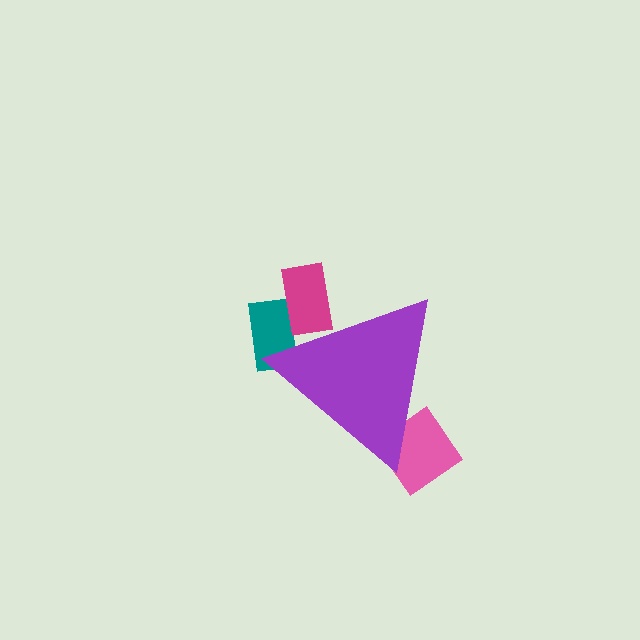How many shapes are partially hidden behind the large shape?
3 shapes are partially hidden.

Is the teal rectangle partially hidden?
Yes, the teal rectangle is partially hidden behind the purple triangle.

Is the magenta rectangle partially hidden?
Yes, the magenta rectangle is partially hidden behind the purple triangle.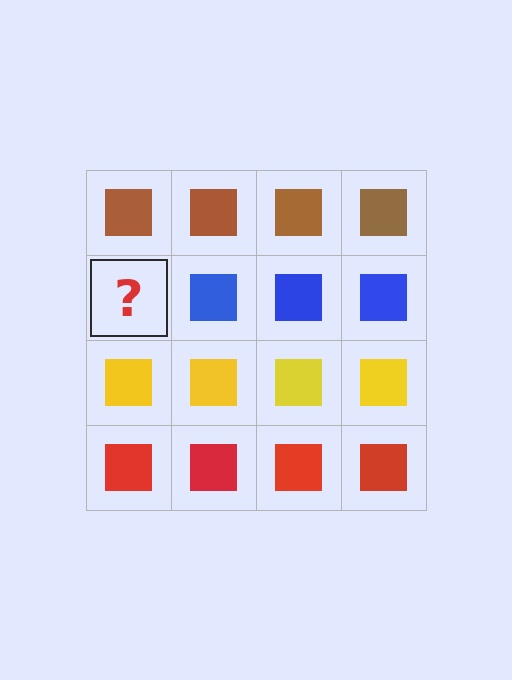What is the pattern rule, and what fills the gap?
The rule is that each row has a consistent color. The gap should be filled with a blue square.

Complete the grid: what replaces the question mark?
The question mark should be replaced with a blue square.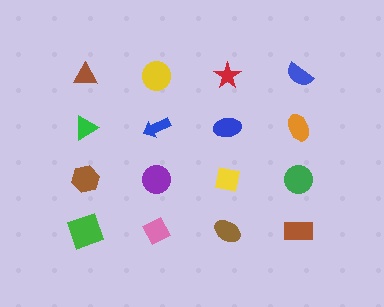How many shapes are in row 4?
4 shapes.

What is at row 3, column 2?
A purple circle.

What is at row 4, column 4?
A brown rectangle.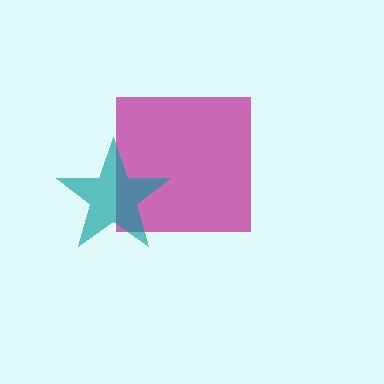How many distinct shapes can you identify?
There are 2 distinct shapes: a magenta square, a teal star.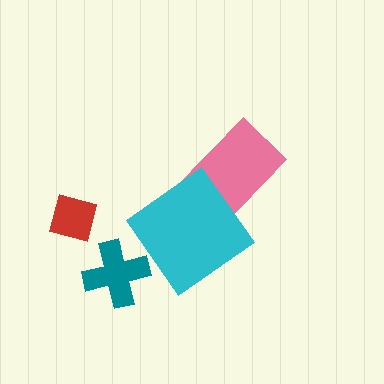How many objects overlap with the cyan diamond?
1 object overlaps with the cyan diamond.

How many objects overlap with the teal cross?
0 objects overlap with the teal cross.